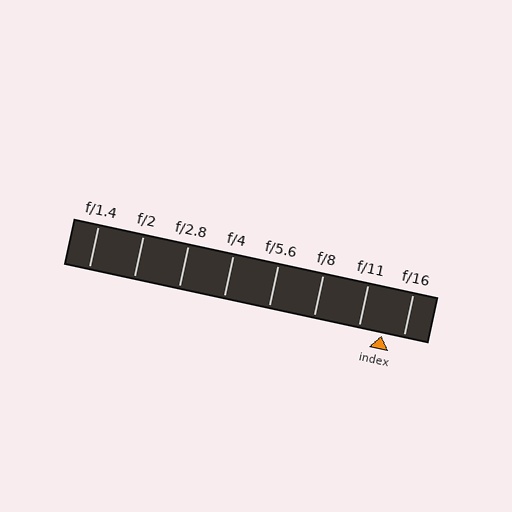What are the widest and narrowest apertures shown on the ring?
The widest aperture shown is f/1.4 and the narrowest is f/16.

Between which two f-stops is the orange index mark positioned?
The index mark is between f/11 and f/16.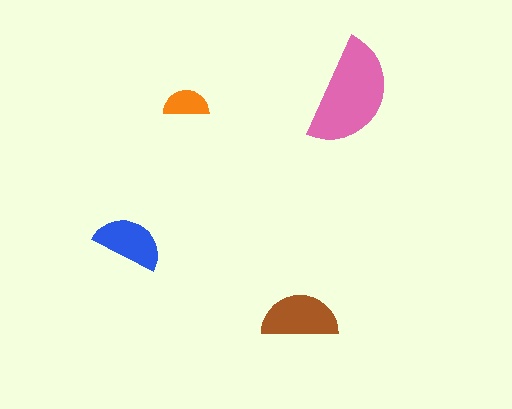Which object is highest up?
The pink semicircle is topmost.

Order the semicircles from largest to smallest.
the pink one, the brown one, the blue one, the orange one.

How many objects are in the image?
There are 4 objects in the image.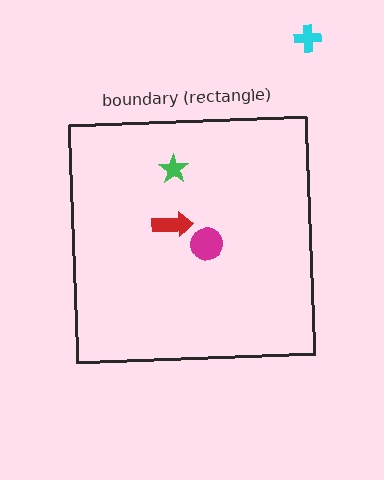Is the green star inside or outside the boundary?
Inside.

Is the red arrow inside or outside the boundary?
Inside.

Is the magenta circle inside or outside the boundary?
Inside.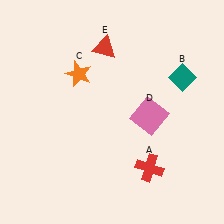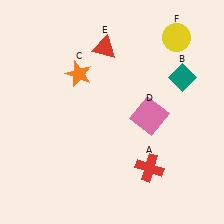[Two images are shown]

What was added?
A yellow circle (F) was added in Image 2.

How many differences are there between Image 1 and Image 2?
There is 1 difference between the two images.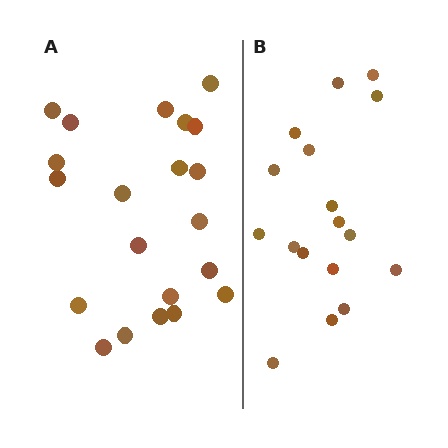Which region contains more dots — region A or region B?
Region A (the left region) has more dots.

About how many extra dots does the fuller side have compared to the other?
Region A has about 4 more dots than region B.